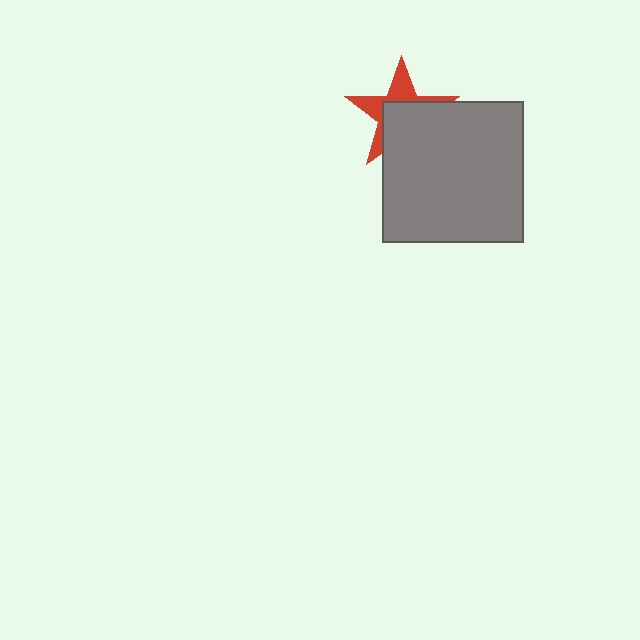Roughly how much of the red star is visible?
A small part of it is visible (roughly 44%).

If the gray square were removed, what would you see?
You would see the complete red star.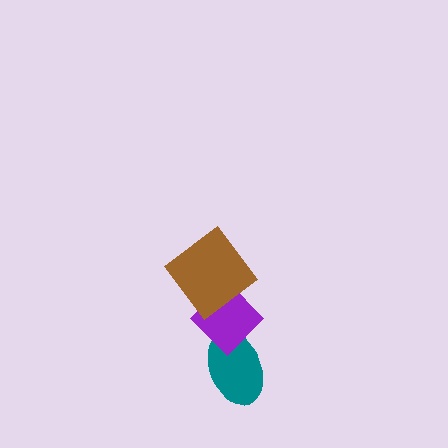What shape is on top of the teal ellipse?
The purple diamond is on top of the teal ellipse.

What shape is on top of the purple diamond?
The brown diamond is on top of the purple diamond.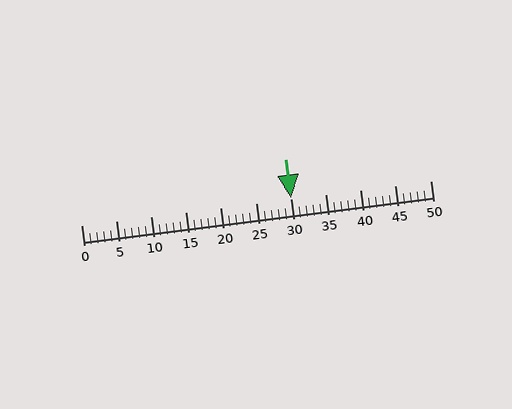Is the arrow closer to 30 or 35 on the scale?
The arrow is closer to 30.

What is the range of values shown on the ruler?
The ruler shows values from 0 to 50.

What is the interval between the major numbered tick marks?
The major tick marks are spaced 5 units apart.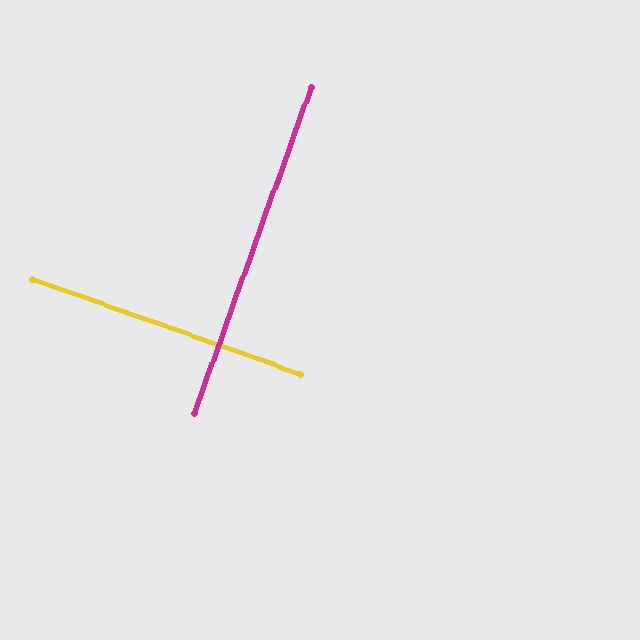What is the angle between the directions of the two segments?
Approximately 90 degrees.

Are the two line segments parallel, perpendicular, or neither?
Perpendicular — they meet at approximately 90°.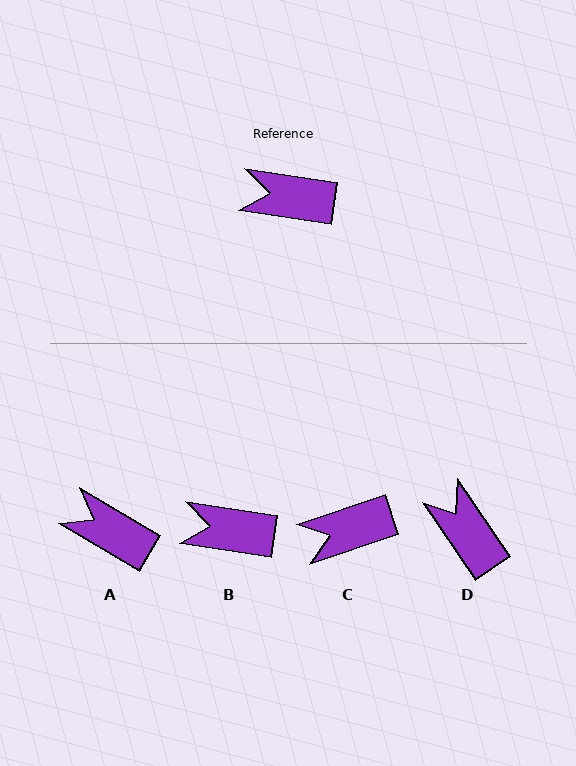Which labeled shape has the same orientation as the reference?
B.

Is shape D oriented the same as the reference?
No, it is off by about 48 degrees.